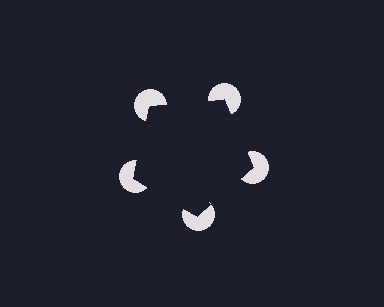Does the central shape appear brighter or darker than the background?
It typically appears slightly darker than the background, even though no actual brightness change is drawn.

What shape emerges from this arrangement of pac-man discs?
An illusory pentagon — its edges are inferred from the aligned wedge cuts in the pac-man discs, not physically drawn.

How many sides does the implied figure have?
5 sides.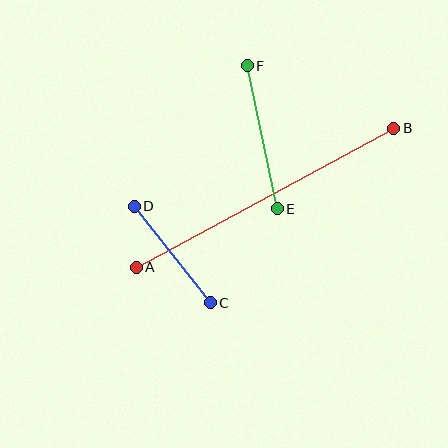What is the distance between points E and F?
The distance is approximately 146 pixels.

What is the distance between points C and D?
The distance is approximately 123 pixels.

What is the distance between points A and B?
The distance is approximately 293 pixels.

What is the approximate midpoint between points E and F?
The midpoint is at approximately (262, 137) pixels.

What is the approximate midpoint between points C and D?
The midpoint is at approximately (172, 255) pixels.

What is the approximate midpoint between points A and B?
The midpoint is at approximately (265, 198) pixels.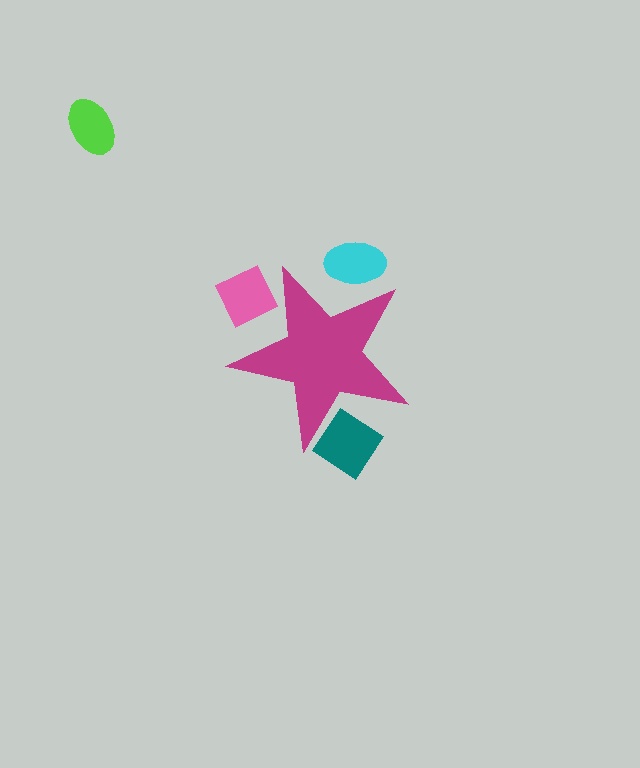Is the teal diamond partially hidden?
Yes, the teal diamond is partially hidden behind the magenta star.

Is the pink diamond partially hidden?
Yes, the pink diamond is partially hidden behind the magenta star.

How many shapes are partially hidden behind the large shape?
3 shapes are partially hidden.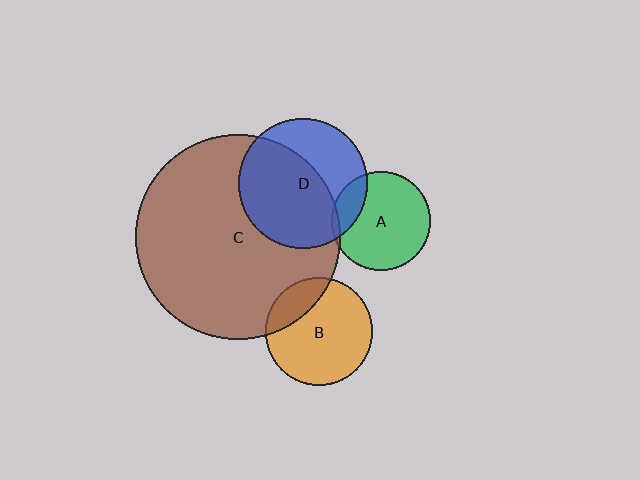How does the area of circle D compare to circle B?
Approximately 1.5 times.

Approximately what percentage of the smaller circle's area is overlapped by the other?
Approximately 5%.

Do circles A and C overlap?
Yes.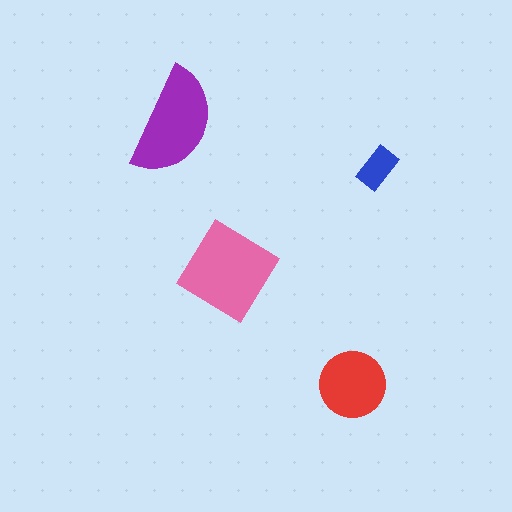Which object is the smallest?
The blue rectangle.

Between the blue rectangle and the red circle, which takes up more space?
The red circle.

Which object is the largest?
The pink diamond.